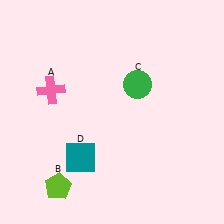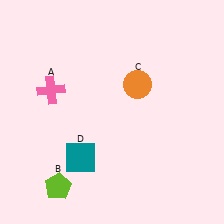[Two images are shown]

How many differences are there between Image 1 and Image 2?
There is 1 difference between the two images.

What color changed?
The circle (C) changed from green in Image 1 to orange in Image 2.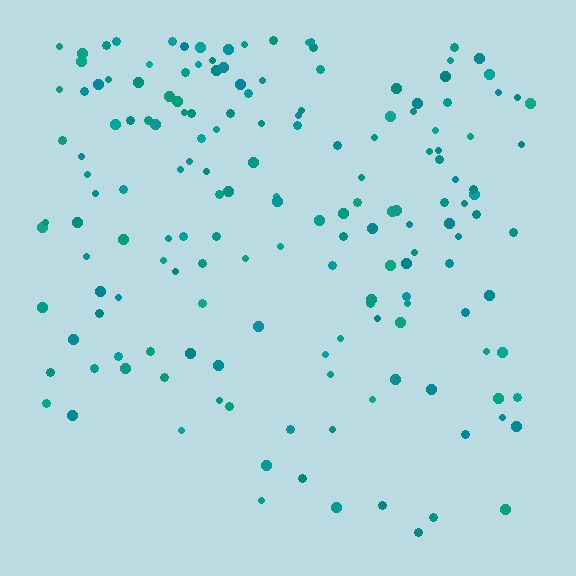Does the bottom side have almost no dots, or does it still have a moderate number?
Still a moderate number, just noticeably fewer than the top.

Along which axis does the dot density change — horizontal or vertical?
Vertical.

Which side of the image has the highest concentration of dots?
The top.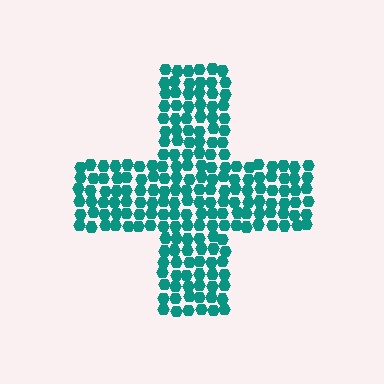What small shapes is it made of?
It is made of small hexagons.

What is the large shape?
The large shape is a cross.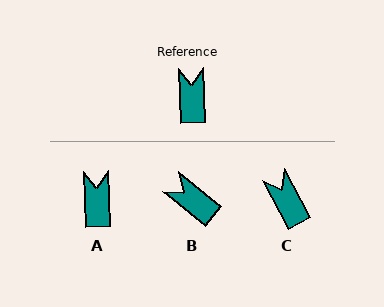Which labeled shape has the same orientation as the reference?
A.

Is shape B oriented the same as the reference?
No, it is off by about 49 degrees.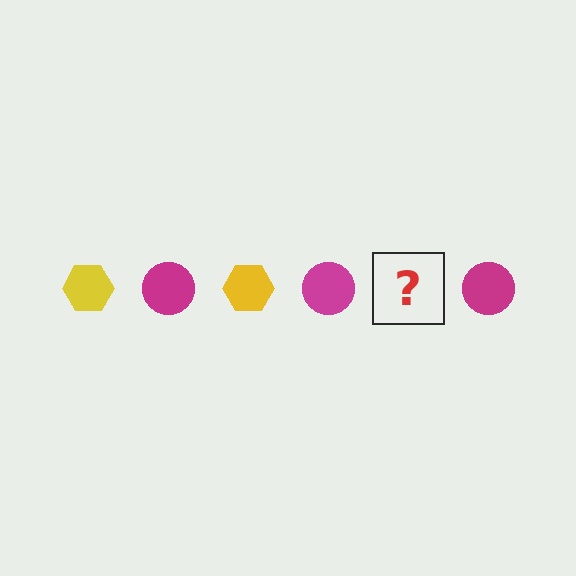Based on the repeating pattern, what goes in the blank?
The blank should be a yellow hexagon.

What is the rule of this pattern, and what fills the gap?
The rule is that the pattern alternates between yellow hexagon and magenta circle. The gap should be filled with a yellow hexagon.